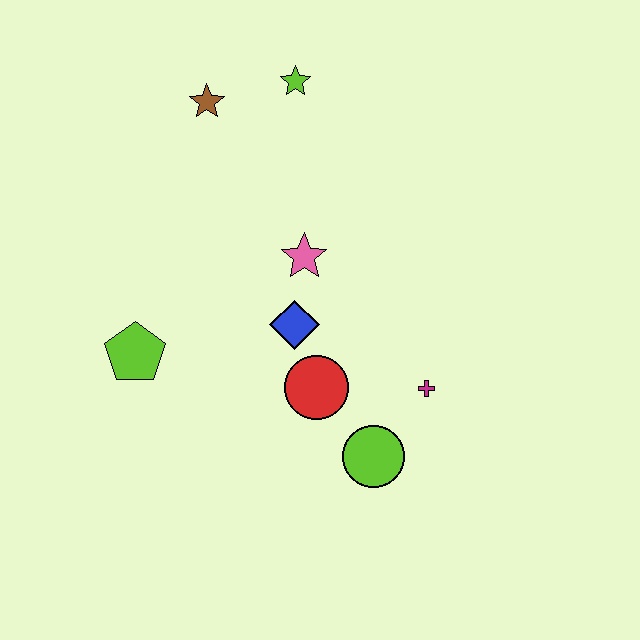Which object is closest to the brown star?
The lime star is closest to the brown star.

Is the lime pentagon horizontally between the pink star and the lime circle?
No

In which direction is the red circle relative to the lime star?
The red circle is below the lime star.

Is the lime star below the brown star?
No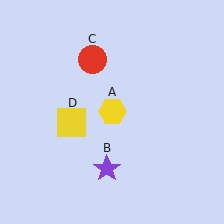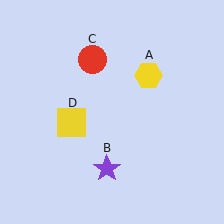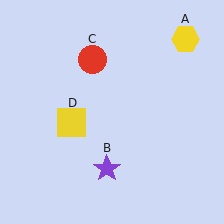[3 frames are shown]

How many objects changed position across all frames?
1 object changed position: yellow hexagon (object A).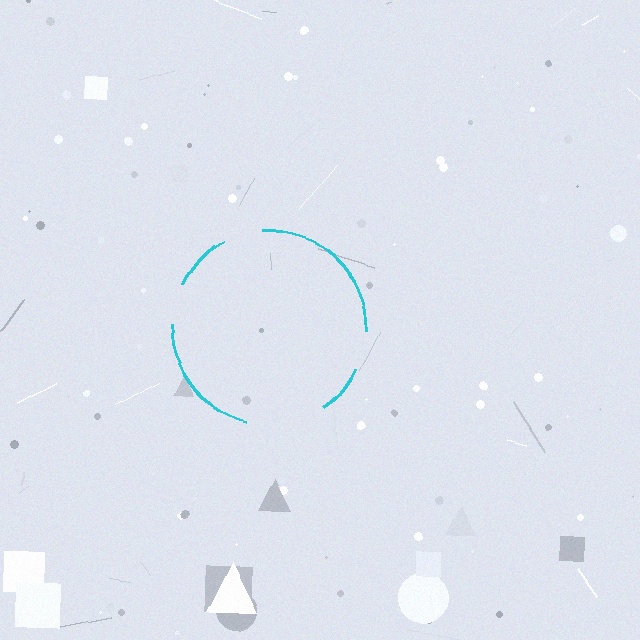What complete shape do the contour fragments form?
The contour fragments form a circle.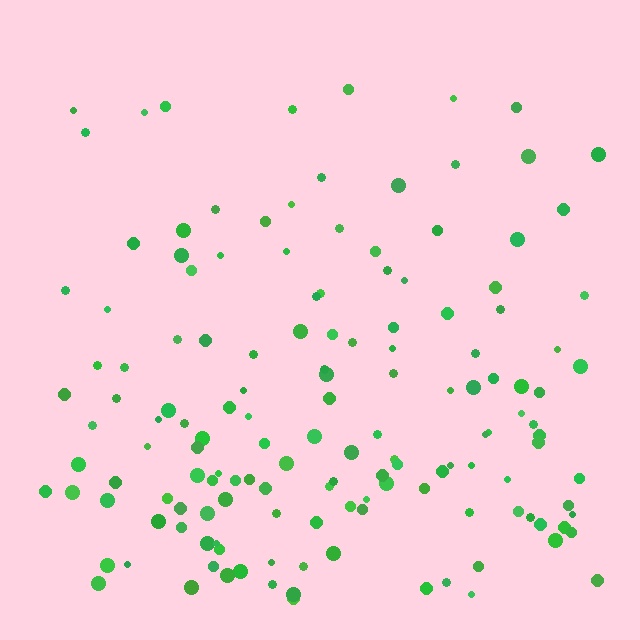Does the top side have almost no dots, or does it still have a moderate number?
Still a moderate number, just noticeably fewer than the bottom.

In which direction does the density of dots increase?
From top to bottom, with the bottom side densest.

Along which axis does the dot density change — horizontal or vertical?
Vertical.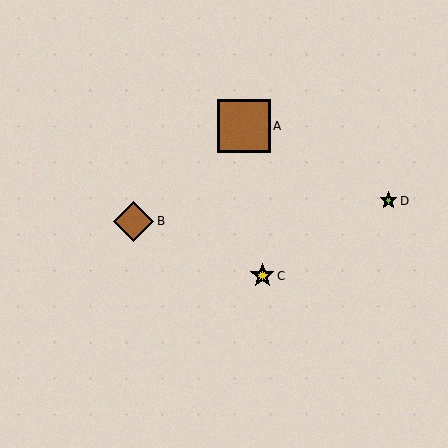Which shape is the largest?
The brown square (labeled A) is the largest.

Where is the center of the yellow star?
The center of the yellow star is at (262, 276).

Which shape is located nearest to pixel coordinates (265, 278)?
The yellow star (labeled C) at (262, 276) is nearest to that location.